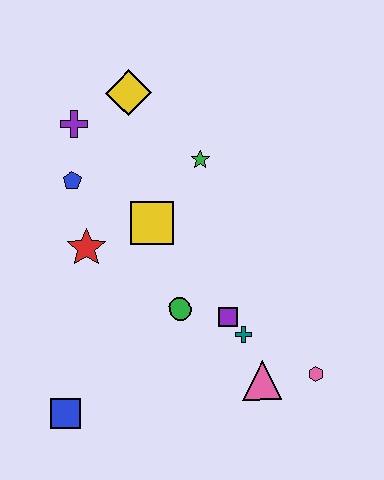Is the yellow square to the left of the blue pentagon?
No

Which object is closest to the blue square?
The green circle is closest to the blue square.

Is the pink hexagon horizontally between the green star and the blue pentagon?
No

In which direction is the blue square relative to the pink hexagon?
The blue square is to the left of the pink hexagon.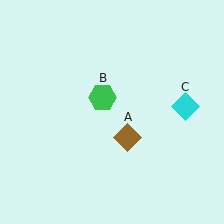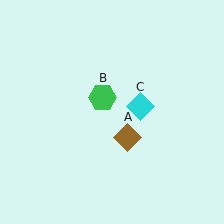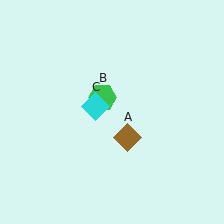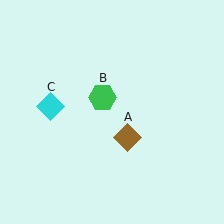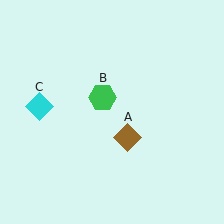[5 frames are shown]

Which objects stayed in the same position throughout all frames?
Brown diamond (object A) and green hexagon (object B) remained stationary.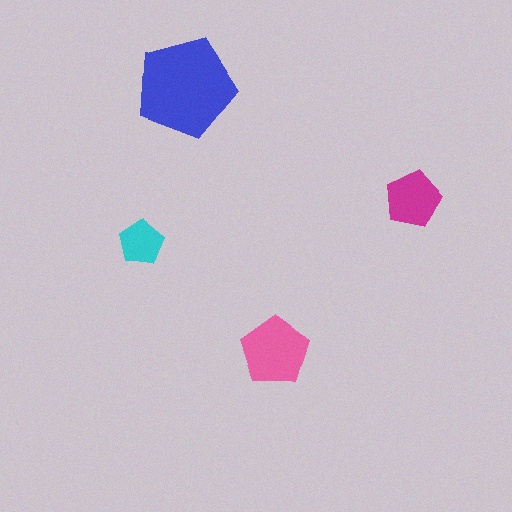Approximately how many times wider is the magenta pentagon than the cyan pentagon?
About 1.5 times wider.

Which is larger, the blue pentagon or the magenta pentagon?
The blue one.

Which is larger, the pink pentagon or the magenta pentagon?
The pink one.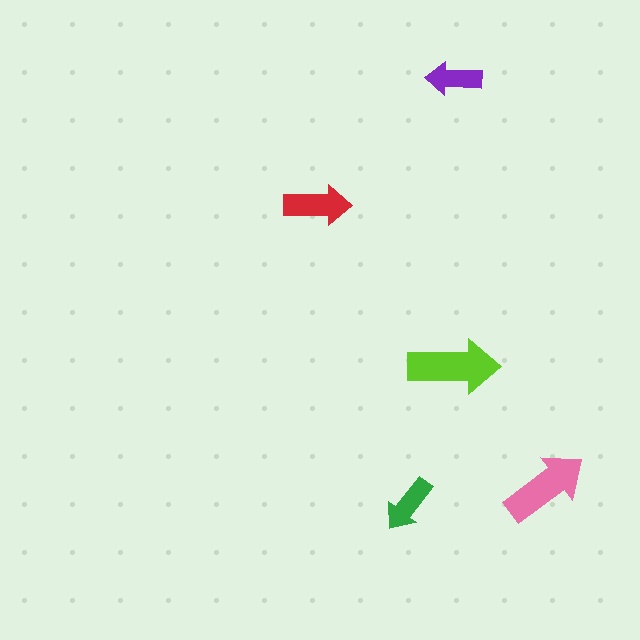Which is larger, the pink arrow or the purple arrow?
The pink one.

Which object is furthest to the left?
The red arrow is leftmost.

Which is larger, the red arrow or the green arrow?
The red one.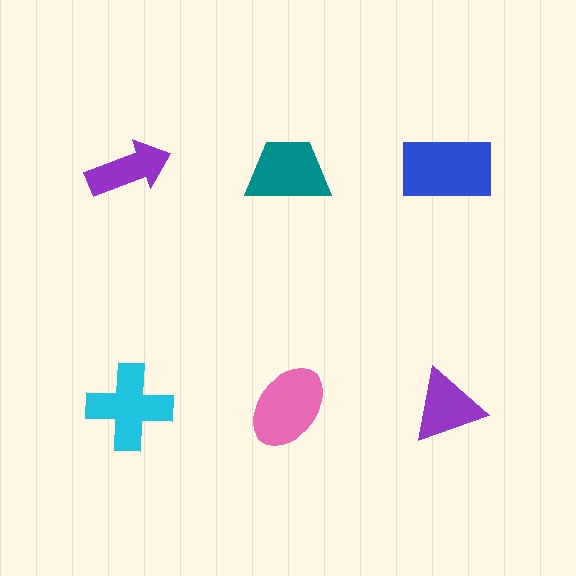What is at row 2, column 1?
A cyan cross.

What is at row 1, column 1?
A purple arrow.